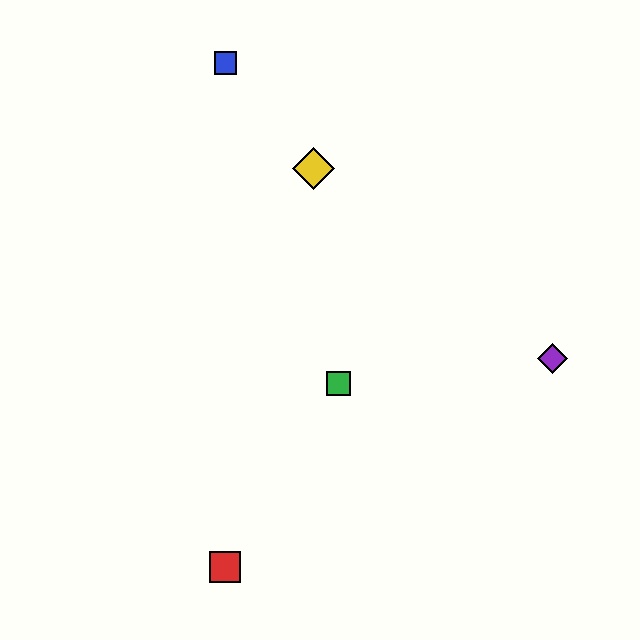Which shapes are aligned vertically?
The red square, the blue square are aligned vertically.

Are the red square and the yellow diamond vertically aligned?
No, the red square is at x≈225 and the yellow diamond is at x≈314.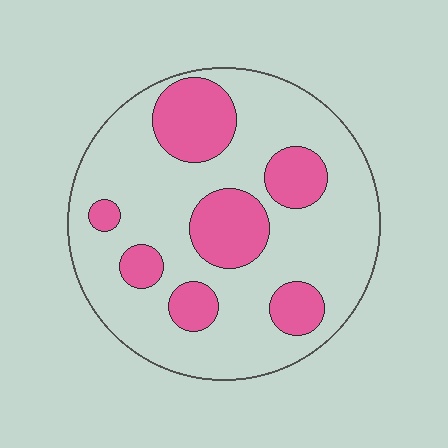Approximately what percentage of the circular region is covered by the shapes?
Approximately 25%.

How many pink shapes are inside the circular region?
7.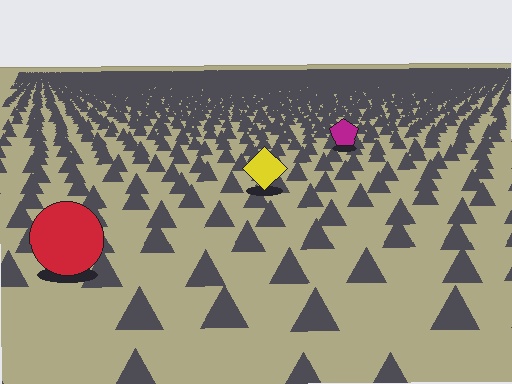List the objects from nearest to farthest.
From nearest to farthest: the red circle, the yellow diamond, the magenta pentagon.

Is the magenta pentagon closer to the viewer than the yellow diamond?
No. The yellow diamond is closer — you can tell from the texture gradient: the ground texture is coarser near it.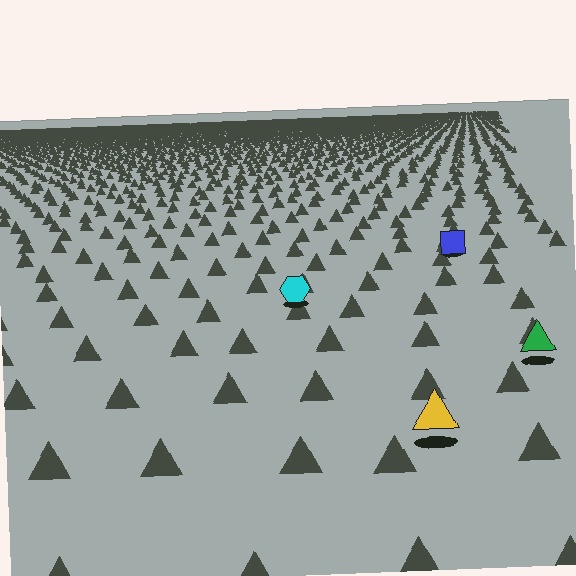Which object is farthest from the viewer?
The blue square is farthest from the viewer. It appears smaller and the ground texture around it is denser.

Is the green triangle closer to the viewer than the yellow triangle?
No. The yellow triangle is closer — you can tell from the texture gradient: the ground texture is coarser near it.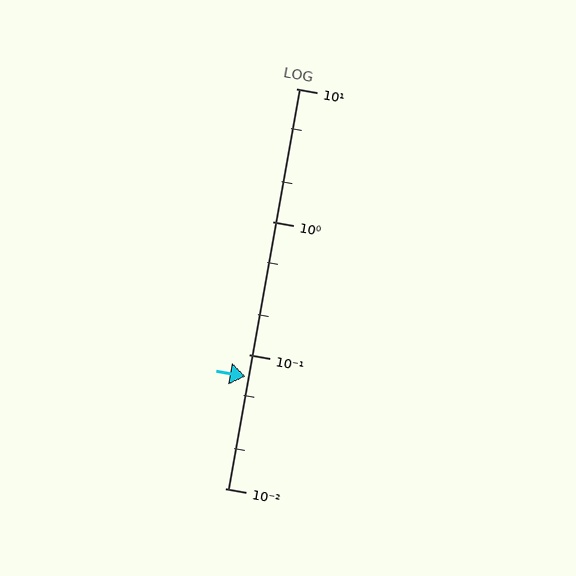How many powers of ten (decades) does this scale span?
The scale spans 3 decades, from 0.01 to 10.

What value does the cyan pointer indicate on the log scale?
The pointer indicates approximately 0.069.